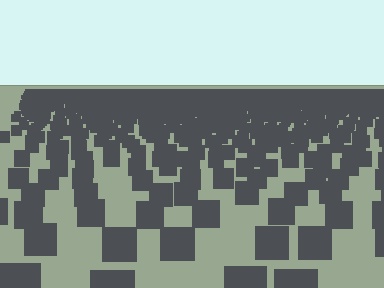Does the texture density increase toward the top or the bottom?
Density increases toward the top.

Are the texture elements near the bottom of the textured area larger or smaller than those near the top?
Larger. Near the bottom, elements are closer to the viewer and appear at a bigger on-screen size.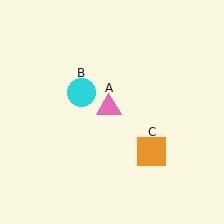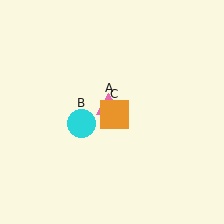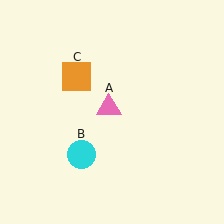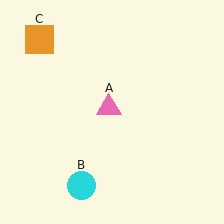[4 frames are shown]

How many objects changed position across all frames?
2 objects changed position: cyan circle (object B), orange square (object C).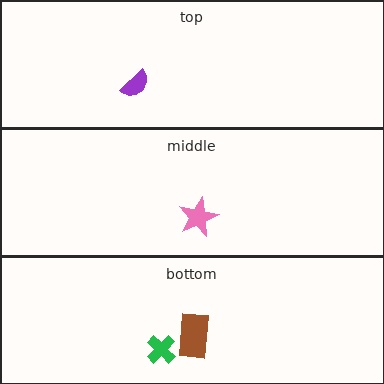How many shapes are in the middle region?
1.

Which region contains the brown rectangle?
The bottom region.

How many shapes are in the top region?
1.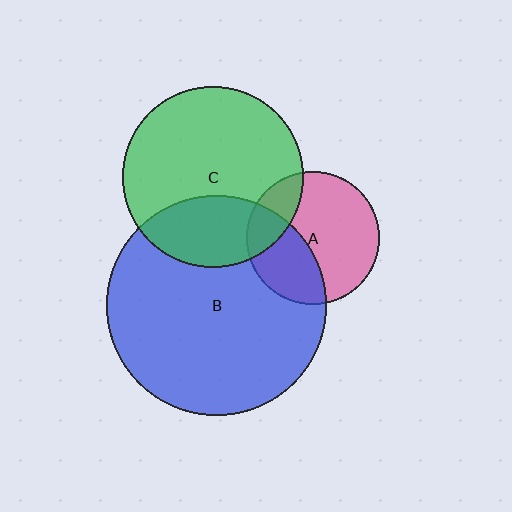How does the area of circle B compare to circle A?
Approximately 2.7 times.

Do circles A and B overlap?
Yes.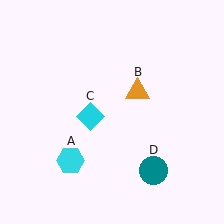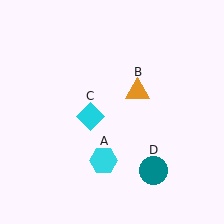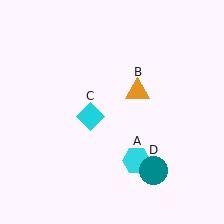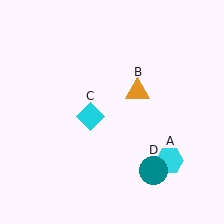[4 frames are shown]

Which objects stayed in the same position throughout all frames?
Orange triangle (object B) and cyan diamond (object C) and teal circle (object D) remained stationary.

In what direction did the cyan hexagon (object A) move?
The cyan hexagon (object A) moved right.